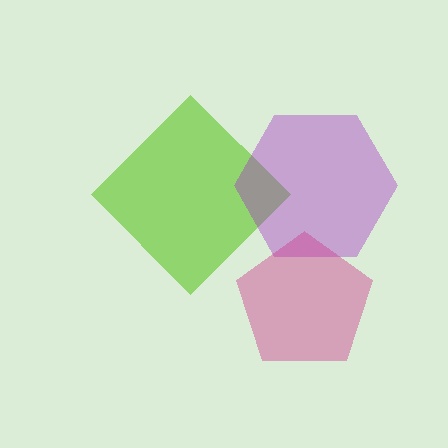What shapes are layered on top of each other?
The layered shapes are: a lime diamond, a purple hexagon, a magenta pentagon.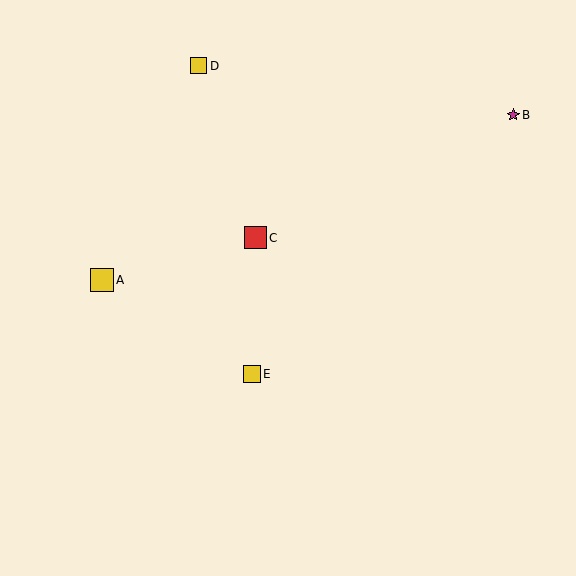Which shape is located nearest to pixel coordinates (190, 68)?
The yellow square (labeled D) at (199, 66) is nearest to that location.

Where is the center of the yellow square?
The center of the yellow square is at (102, 280).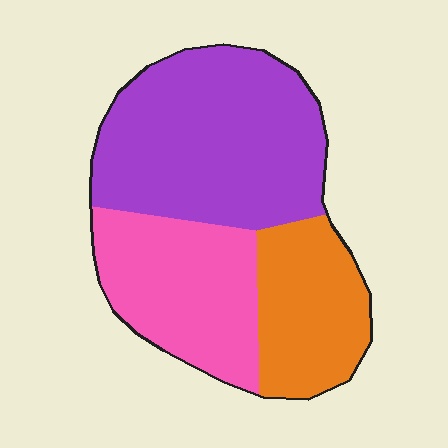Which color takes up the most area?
Purple, at roughly 45%.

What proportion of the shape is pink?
Pink covers 29% of the shape.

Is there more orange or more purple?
Purple.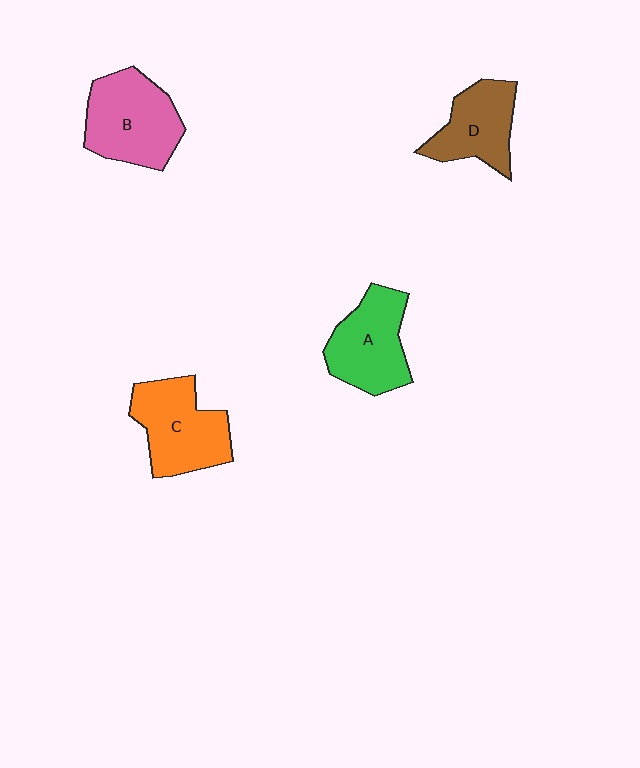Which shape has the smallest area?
Shape D (brown).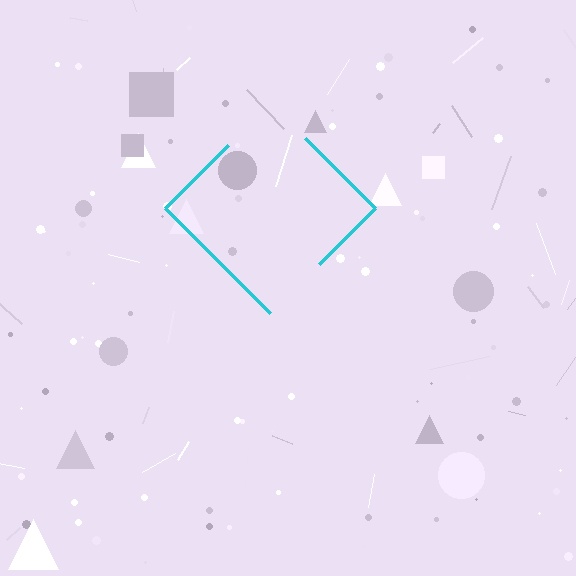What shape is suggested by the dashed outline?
The dashed outline suggests a diamond.